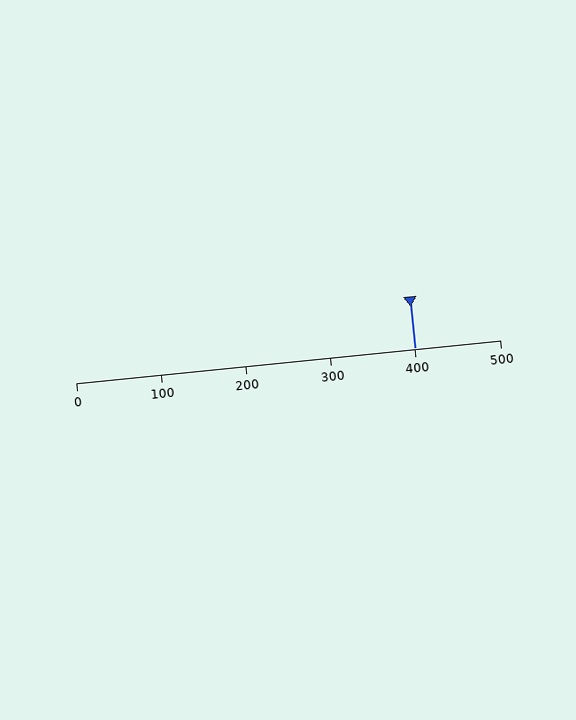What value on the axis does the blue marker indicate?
The marker indicates approximately 400.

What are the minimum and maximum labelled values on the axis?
The axis runs from 0 to 500.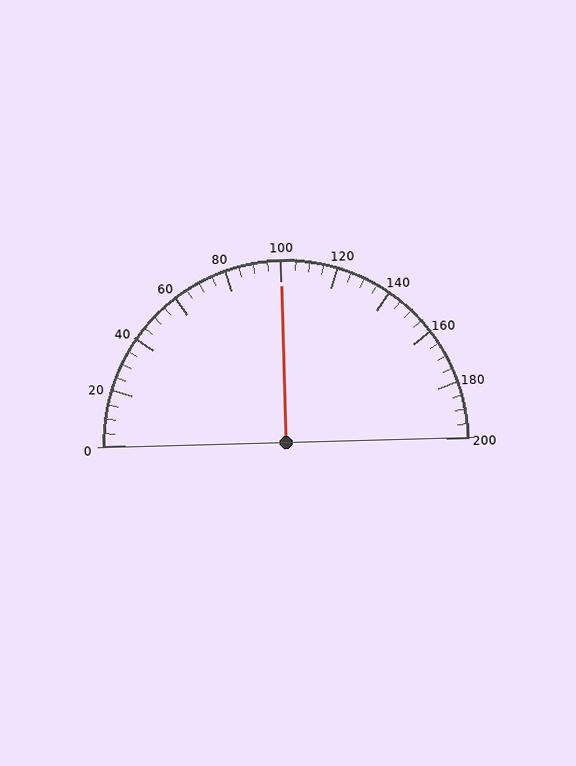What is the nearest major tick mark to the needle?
The nearest major tick mark is 100.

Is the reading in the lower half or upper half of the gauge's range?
The reading is in the upper half of the range (0 to 200).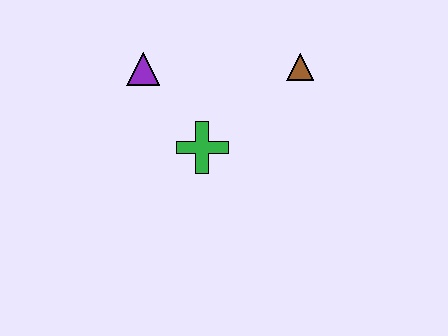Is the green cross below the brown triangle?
Yes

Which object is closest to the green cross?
The purple triangle is closest to the green cross.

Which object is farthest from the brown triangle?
The purple triangle is farthest from the brown triangle.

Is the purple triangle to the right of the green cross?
No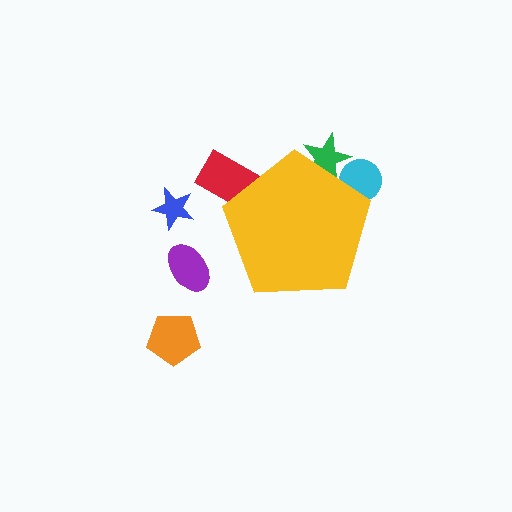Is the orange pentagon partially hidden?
No, the orange pentagon is fully visible.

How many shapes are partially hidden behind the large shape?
3 shapes are partially hidden.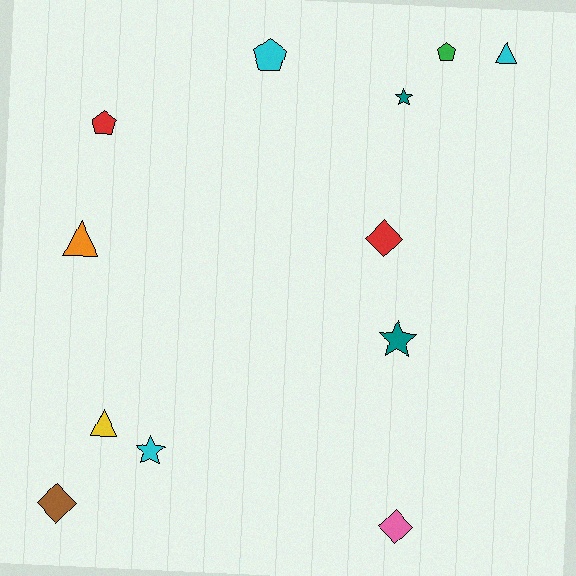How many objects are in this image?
There are 12 objects.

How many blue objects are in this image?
There are no blue objects.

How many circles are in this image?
There are no circles.